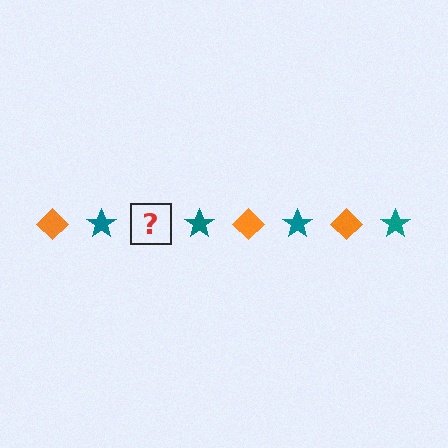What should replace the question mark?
The question mark should be replaced with an orange diamond.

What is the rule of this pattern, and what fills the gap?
The rule is that the pattern alternates between orange diamond and teal star. The gap should be filled with an orange diamond.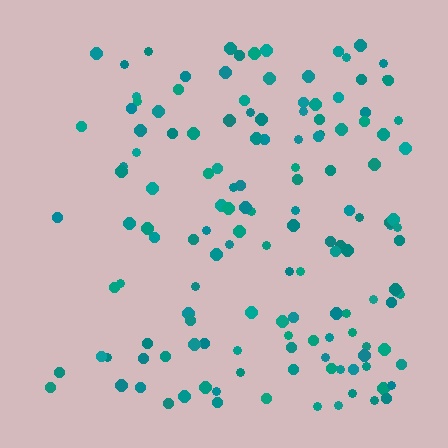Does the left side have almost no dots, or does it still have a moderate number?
Still a moderate number, just noticeably fewer than the right.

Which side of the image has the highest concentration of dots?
The right.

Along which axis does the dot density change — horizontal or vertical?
Horizontal.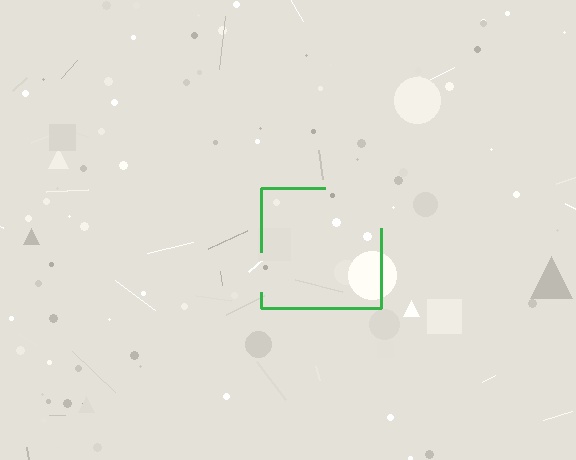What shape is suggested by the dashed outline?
The dashed outline suggests a square.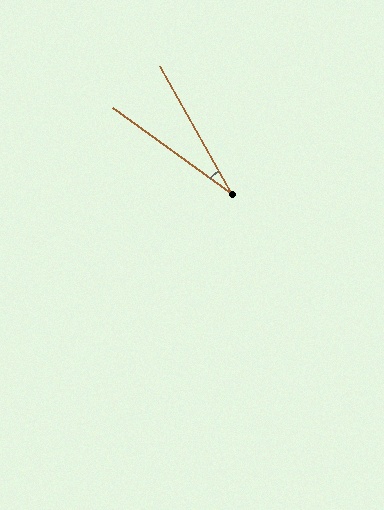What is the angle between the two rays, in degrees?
Approximately 25 degrees.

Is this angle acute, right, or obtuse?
It is acute.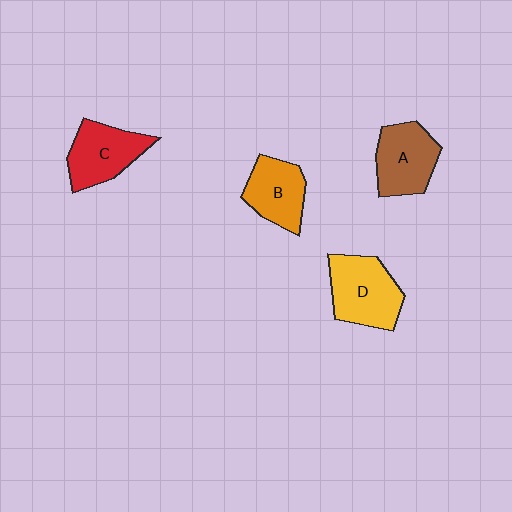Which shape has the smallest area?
Shape B (orange).